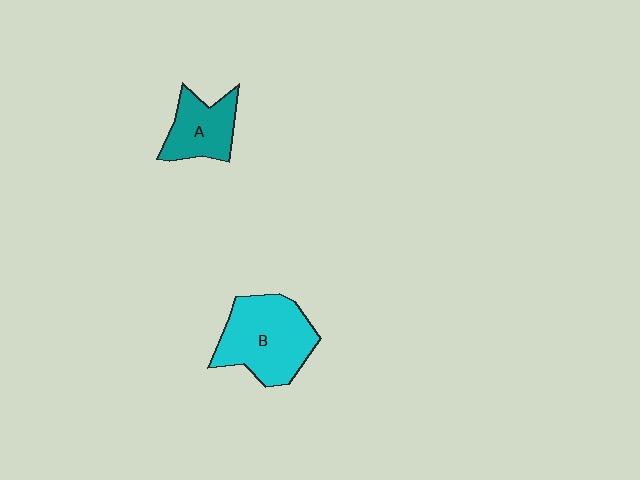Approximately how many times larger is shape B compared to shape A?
Approximately 1.7 times.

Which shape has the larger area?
Shape B (cyan).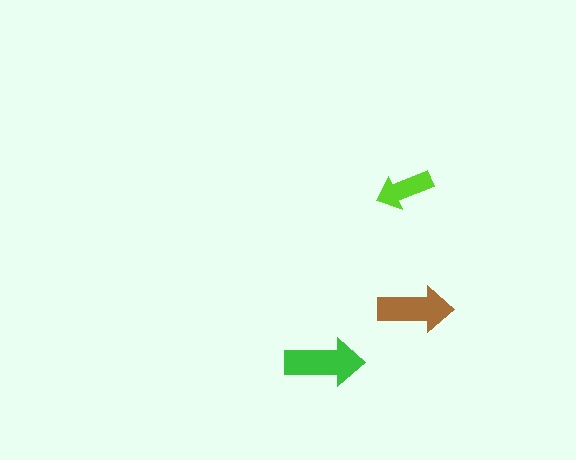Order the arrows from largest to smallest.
the green one, the brown one, the lime one.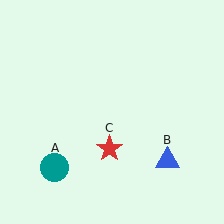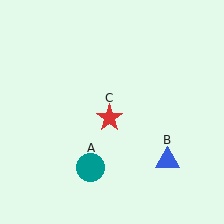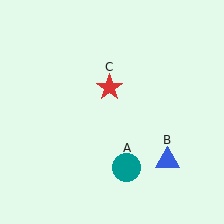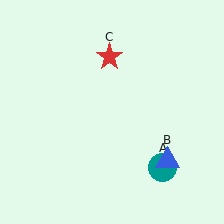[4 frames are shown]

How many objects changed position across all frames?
2 objects changed position: teal circle (object A), red star (object C).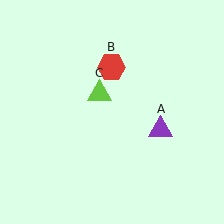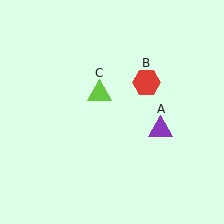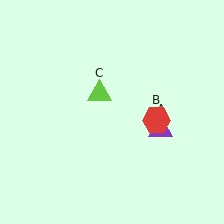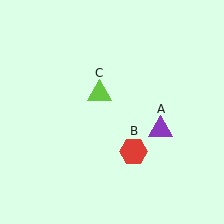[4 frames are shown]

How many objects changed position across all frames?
1 object changed position: red hexagon (object B).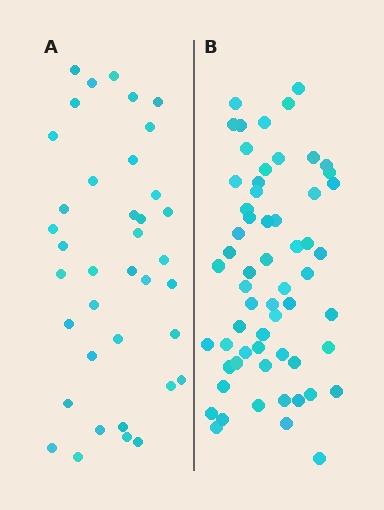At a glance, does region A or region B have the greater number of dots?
Region B (the right region) has more dots.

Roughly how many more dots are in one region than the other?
Region B has approximately 20 more dots than region A.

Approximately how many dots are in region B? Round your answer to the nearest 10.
About 60 dots.